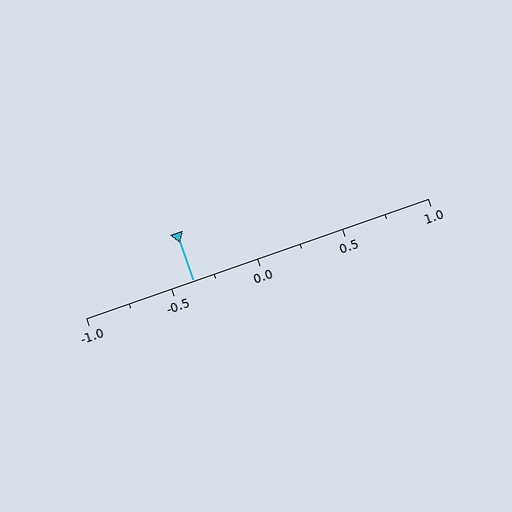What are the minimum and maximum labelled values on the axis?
The axis runs from -1.0 to 1.0.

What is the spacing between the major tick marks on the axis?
The major ticks are spaced 0.5 apart.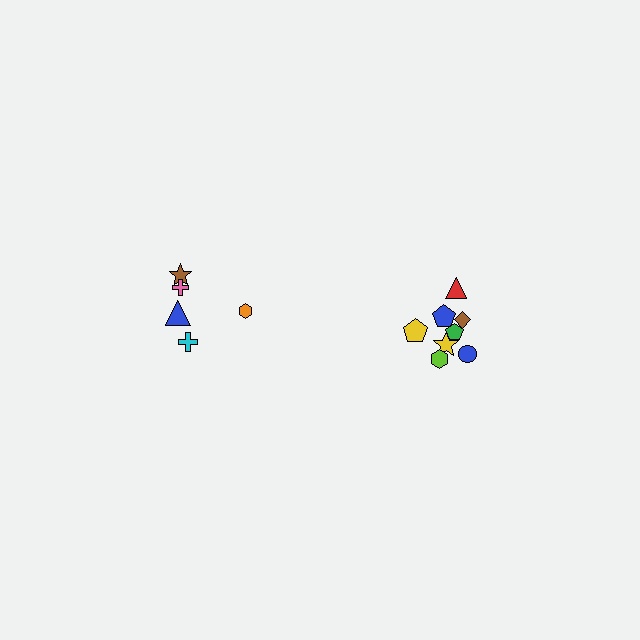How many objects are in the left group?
There are 5 objects.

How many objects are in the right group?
There are 8 objects.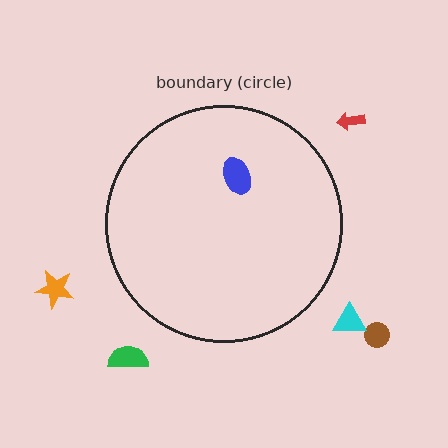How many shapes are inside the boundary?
1 inside, 5 outside.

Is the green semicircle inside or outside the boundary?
Outside.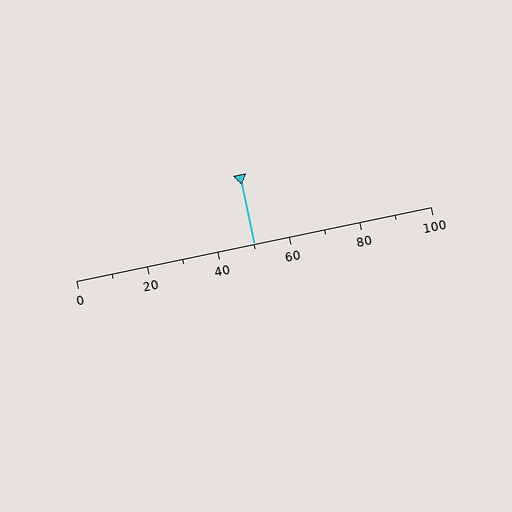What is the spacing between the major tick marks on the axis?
The major ticks are spaced 20 apart.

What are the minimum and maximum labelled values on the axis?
The axis runs from 0 to 100.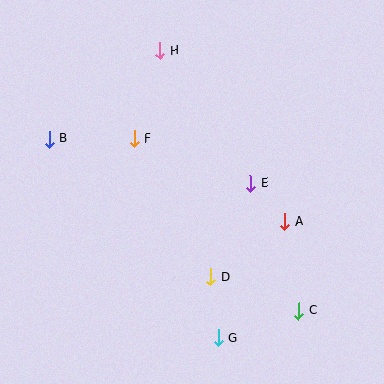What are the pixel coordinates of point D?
Point D is at (211, 277).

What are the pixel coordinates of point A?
Point A is at (285, 221).